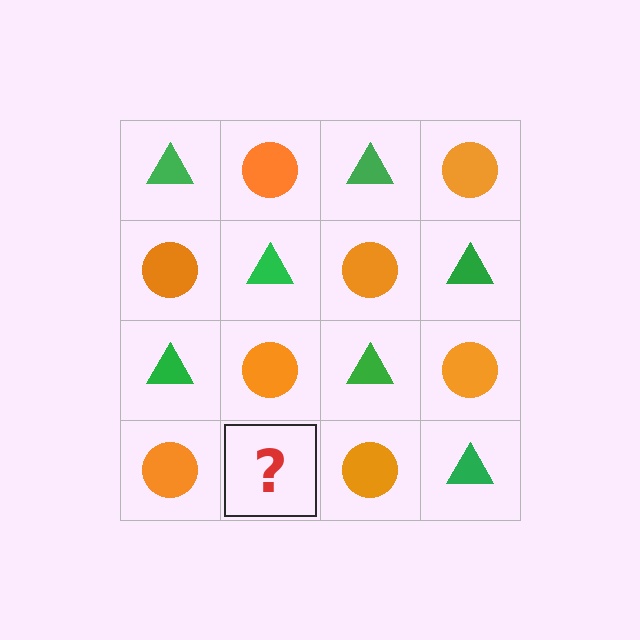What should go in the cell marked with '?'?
The missing cell should contain a green triangle.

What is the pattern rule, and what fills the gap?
The rule is that it alternates green triangle and orange circle in a checkerboard pattern. The gap should be filled with a green triangle.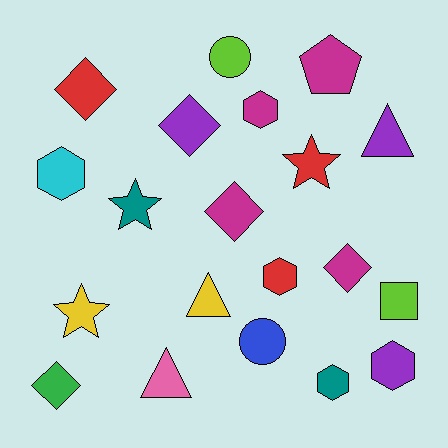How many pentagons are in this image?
There is 1 pentagon.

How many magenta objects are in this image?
There are 4 magenta objects.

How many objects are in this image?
There are 20 objects.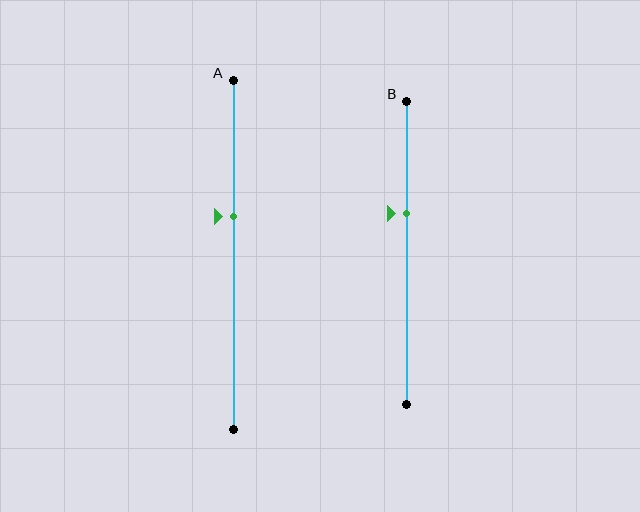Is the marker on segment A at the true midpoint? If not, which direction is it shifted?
No, the marker on segment A is shifted upward by about 11% of the segment length.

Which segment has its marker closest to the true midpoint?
Segment A has its marker closest to the true midpoint.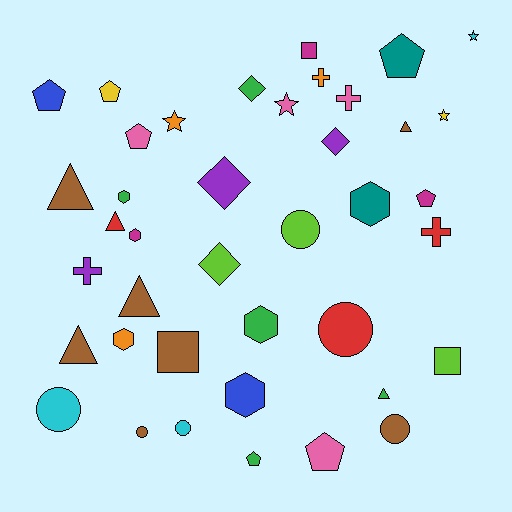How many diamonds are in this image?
There are 4 diamonds.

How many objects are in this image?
There are 40 objects.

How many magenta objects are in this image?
There are 3 magenta objects.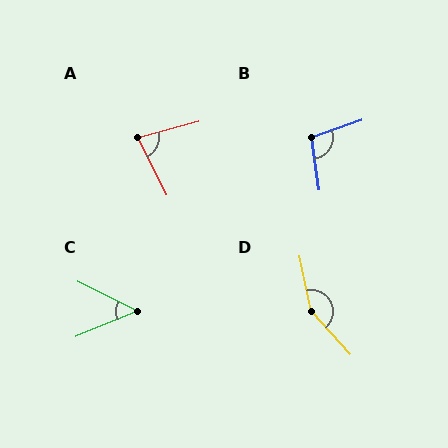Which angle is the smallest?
C, at approximately 49 degrees.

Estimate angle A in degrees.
Approximately 79 degrees.